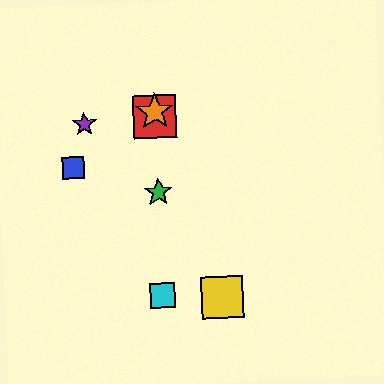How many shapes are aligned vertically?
4 shapes (the red square, the green star, the orange star, the cyan square) are aligned vertically.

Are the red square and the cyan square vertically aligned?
Yes, both are at x≈155.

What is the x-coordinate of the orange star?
The orange star is at x≈155.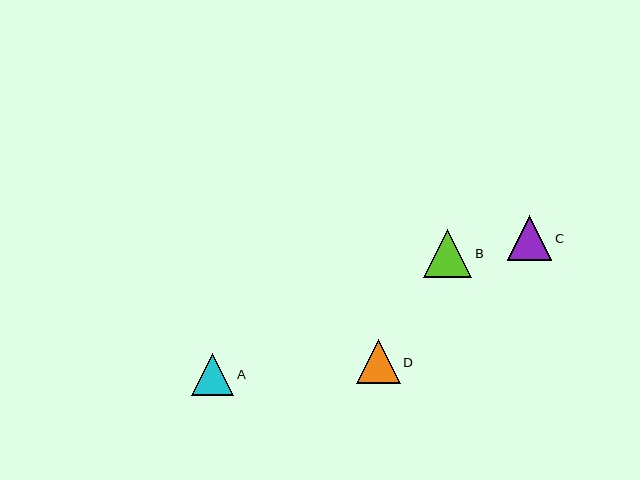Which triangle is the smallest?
Triangle A is the smallest with a size of approximately 42 pixels.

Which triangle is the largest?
Triangle B is the largest with a size of approximately 49 pixels.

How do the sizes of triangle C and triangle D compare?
Triangle C and triangle D are approximately the same size.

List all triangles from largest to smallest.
From largest to smallest: B, C, D, A.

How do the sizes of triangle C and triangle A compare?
Triangle C and triangle A are approximately the same size.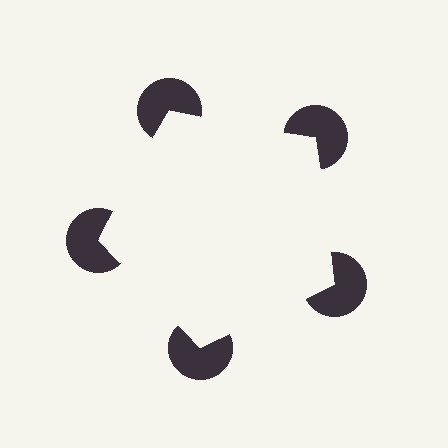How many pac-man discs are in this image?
There are 5 — one at each vertex of the illusory pentagon.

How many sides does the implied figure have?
5 sides.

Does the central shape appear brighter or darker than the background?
It typically appears slightly brighter than the background, even though no actual brightness change is drawn.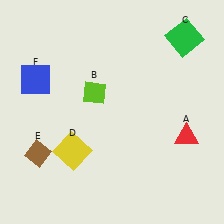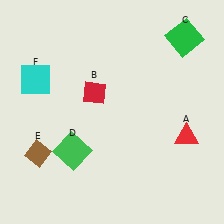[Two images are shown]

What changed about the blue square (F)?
In Image 1, F is blue. In Image 2, it changed to cyan.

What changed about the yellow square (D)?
In Image 1, D is yellow. In Image 2, it changed to green.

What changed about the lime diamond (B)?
In Image 1, B is lime. In Image 2, it changed to red.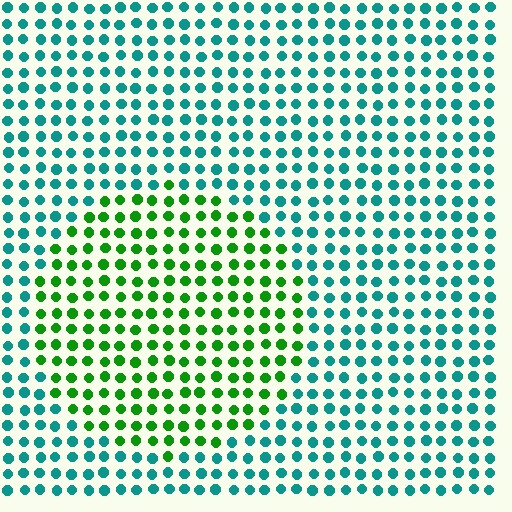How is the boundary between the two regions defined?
The boundary is defined purely by a slight shift in hue (about 55 degrees). Spacing, size, and orientation are identical on both sides.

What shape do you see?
I see a circle.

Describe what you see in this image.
The image is filled with small teal elements in a uniform arrangement. A circle-shaped region is visible where the elements are tinted to a slightly different hue, forming a subtle color boundary.